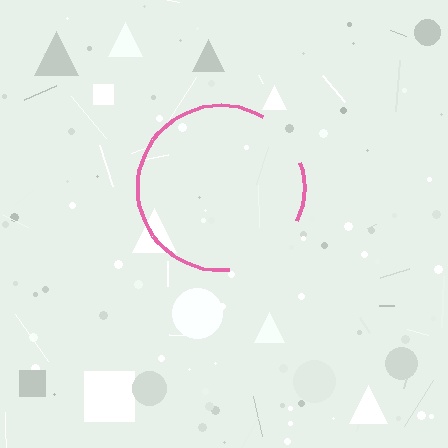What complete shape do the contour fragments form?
The contour fragments form a circle.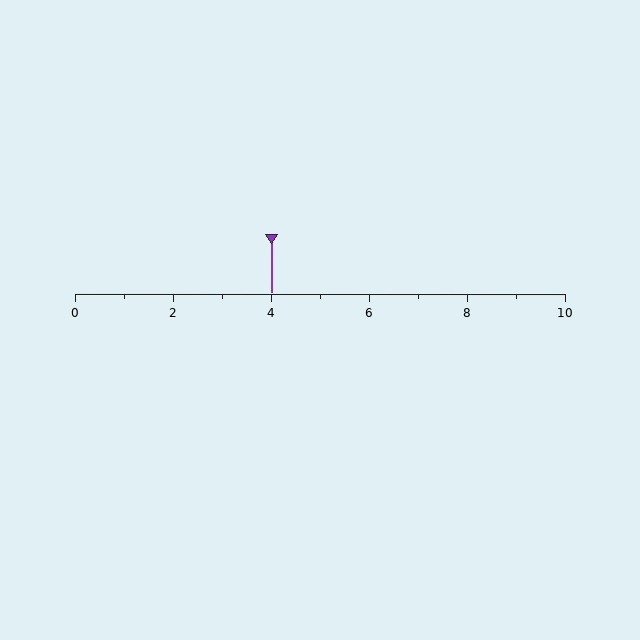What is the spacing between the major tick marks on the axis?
The major ticks are spaced 2 apart.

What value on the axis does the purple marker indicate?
The marker indicates approximately 4.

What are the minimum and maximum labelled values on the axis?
The axis runs from 0 to 10.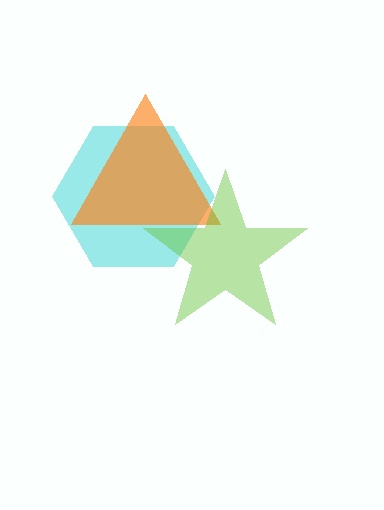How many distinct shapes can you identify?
There are 3 distinct shapes: a cyan hexagon, an orange triangle, a lime star.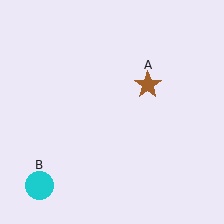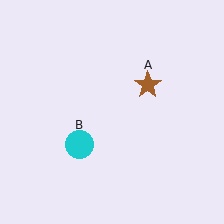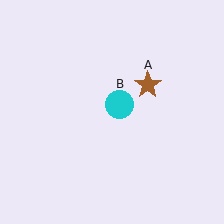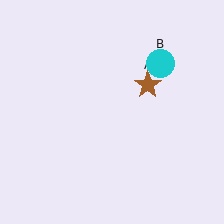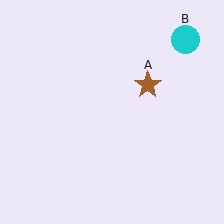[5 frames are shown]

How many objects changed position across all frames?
1 object changed position: cyan circle (object B).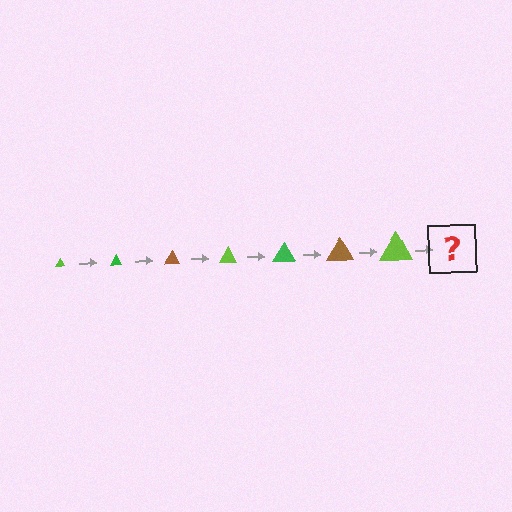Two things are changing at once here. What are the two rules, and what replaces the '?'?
The two rules are that the triangle grows larger each step and the color cycles through lime, green, and brown. The '?' should be a green triangle, larger than the previous one.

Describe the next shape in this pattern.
It should be a green triangle, larger than the previous one.